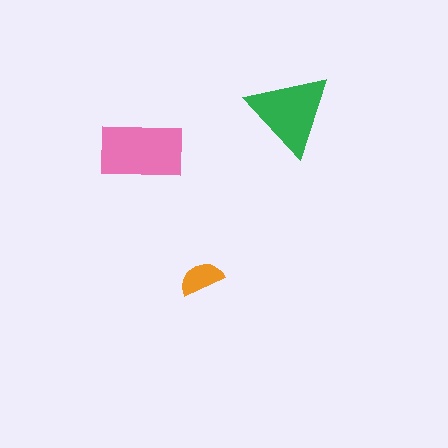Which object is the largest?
The pink rectangle.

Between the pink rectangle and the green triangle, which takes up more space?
The pink rectangle.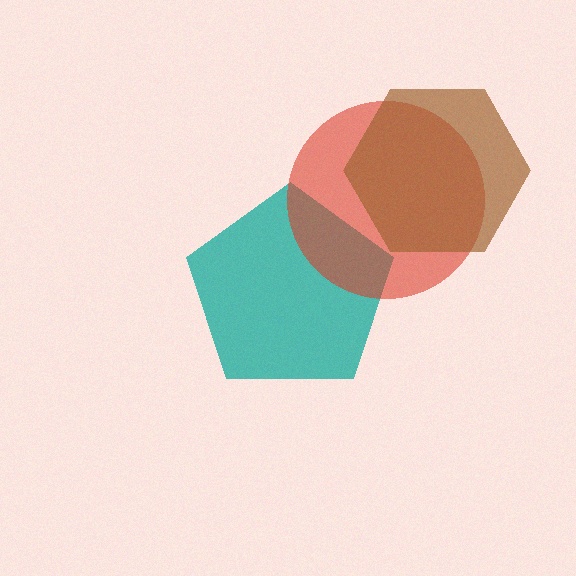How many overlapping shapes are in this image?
There are 3 overlapping shapes in the image.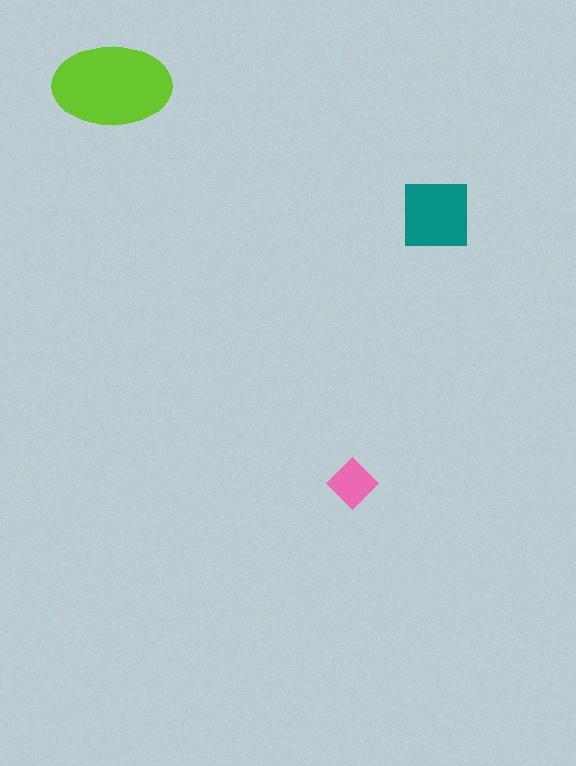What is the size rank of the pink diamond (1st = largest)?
3rd.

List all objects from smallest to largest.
The pink diamond, the teal square, the lime ellipse.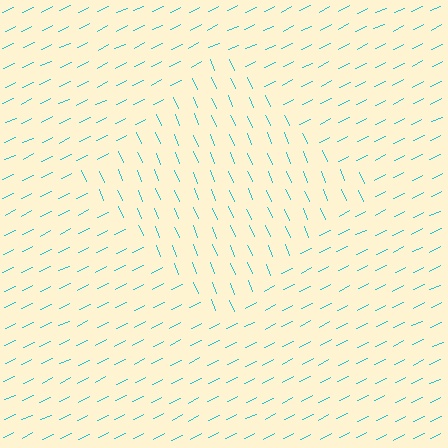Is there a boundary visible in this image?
Yes, there is a texture boundary formed by a change in line orientation.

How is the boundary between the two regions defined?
The boundary is defined purely by a change in line orientation (approximately 87 degrees difference). All lines are the same color and thickness.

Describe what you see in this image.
The image is filled with small cyan line segments. A diamond region in the image has lines oriented differently from the surrounding lines, creating a visible texture boundary.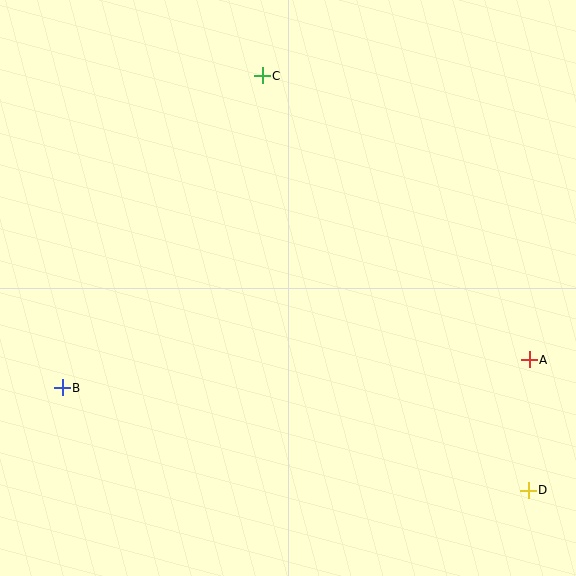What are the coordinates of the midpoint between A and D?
The midpoint between A and D is at (529, 425).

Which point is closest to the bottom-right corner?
Point D is closest to the bottom-right corner.